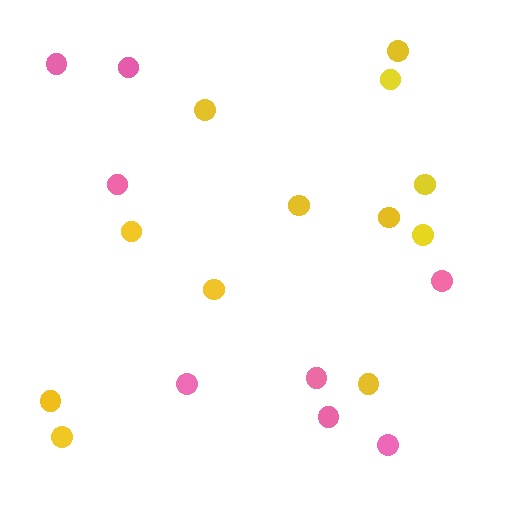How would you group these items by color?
There are 2 groups: one group of yellow circles (12) and one group of pink circles (8).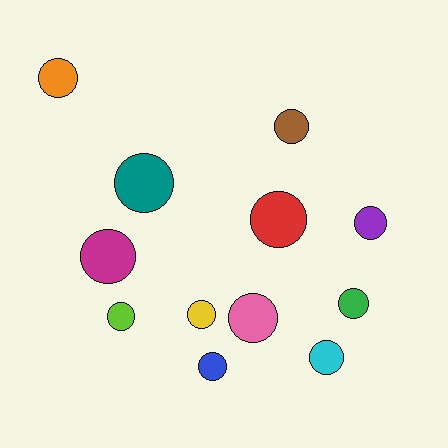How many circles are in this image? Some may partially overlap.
There are 12 circles.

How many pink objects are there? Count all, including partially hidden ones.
There is 1 pink object.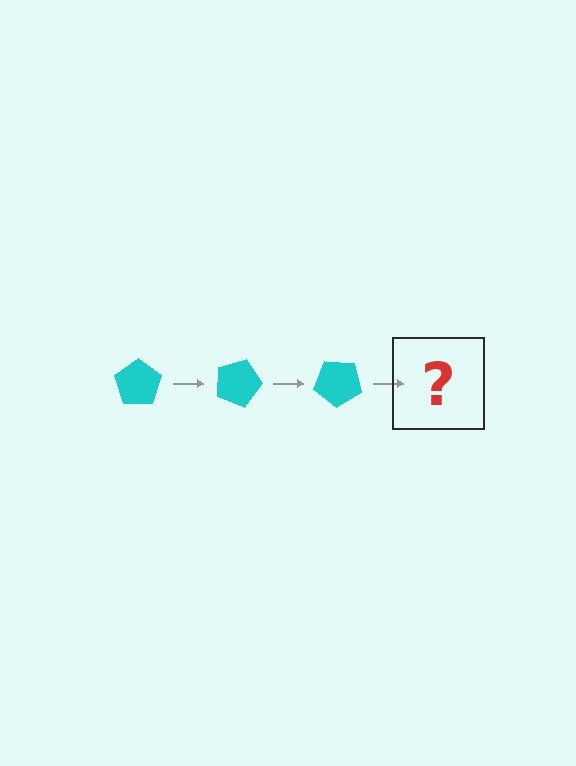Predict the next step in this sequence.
The next step is a cyan pentagon rotated 60 degrees.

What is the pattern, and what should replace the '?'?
The pattern is that the pentagon rotates 20 degrees each step. The '?' should be a cyan pentagon rotated 60 degrees.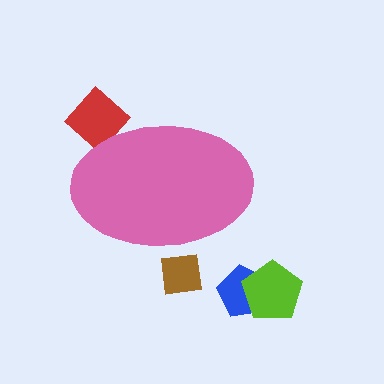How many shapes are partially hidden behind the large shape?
2 shapes are partially hidden.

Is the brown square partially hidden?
Yes, the brown square is partially hidden behind the pink ellipse.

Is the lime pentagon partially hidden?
No, the lime pentagon is fully visible.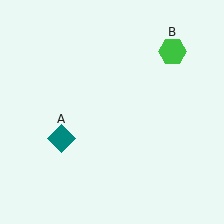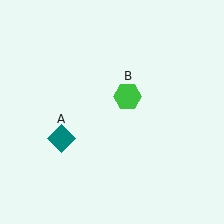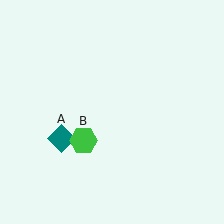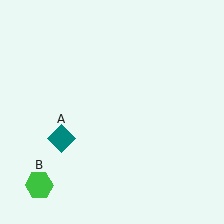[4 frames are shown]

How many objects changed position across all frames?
1 object changed position: green hexagon (object B).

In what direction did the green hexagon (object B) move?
The green hexagon (object B) moved down and to the left.